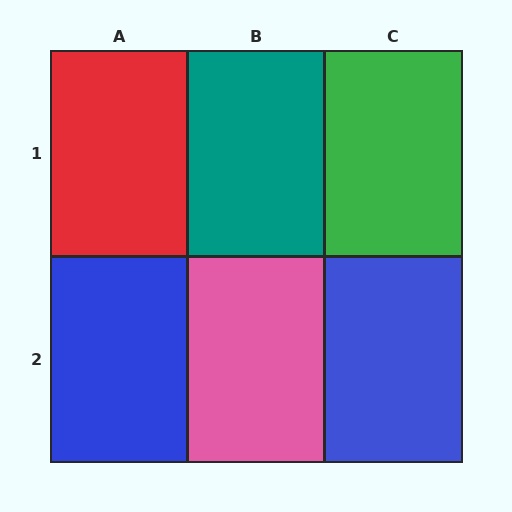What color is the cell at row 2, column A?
Blue.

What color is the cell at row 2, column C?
Blue.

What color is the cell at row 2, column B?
Pink.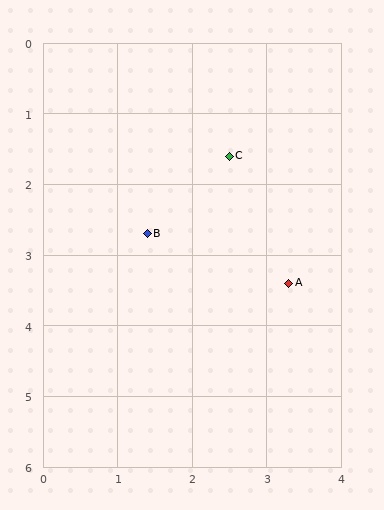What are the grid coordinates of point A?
Point A is at approximately (3.3, 3.4).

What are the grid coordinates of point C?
Point C is at approximately (2.5, 1.6).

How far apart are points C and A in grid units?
Points C and A are about 2.0 grid units apart.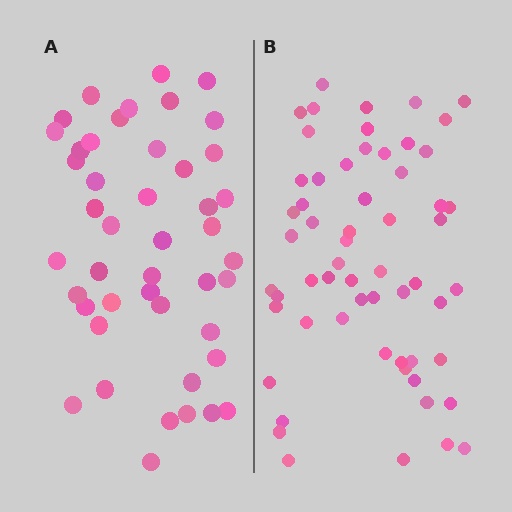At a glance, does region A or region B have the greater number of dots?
Region B (the right region) has more dots.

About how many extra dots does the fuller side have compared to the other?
Region B has approximately 15 more dots than region A.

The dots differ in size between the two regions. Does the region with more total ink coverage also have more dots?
No. Region A has more total ink coverage because its dots are larger, but region B actually contains more individual dots. Total area can be misleading — the number of items is what matters here.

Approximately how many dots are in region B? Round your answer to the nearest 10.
About 60 dots. (The exact count is 59, which rounds to 60.)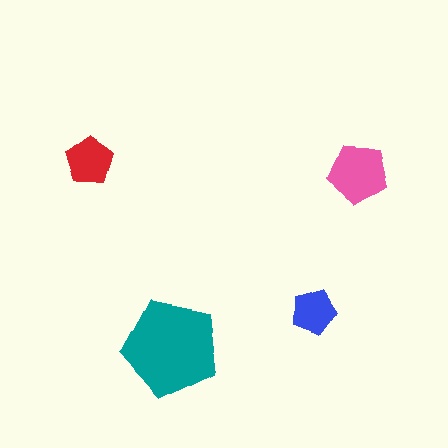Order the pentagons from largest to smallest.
the teal one, the pink one, the red one, the blue one.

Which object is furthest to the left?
The red pentagon is leftmost.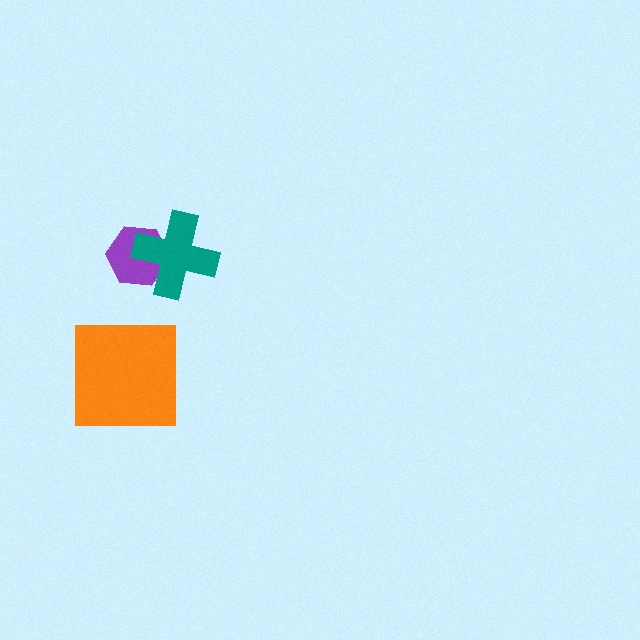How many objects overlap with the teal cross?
1 object overlaps with the teal cross.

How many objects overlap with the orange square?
0 objects overlap with the orange square.